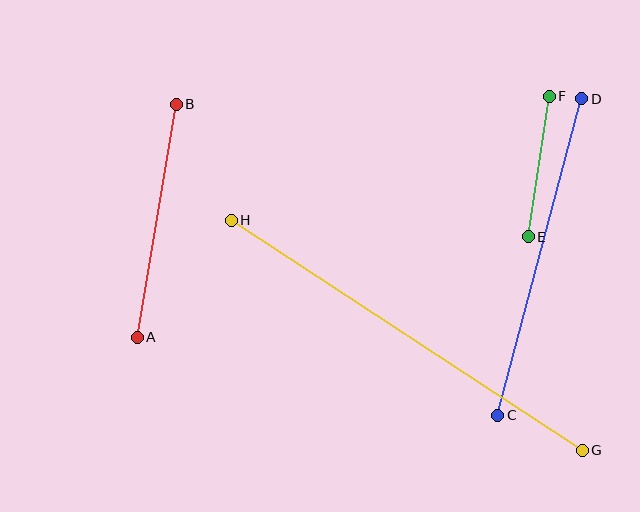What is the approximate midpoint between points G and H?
The midpoint is at approximately (407, 335) pixels.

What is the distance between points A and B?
The distance is approximately 236 pixels.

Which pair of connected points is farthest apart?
Points G and H are farthest apart.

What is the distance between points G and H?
The distance is approximately 420 pixels.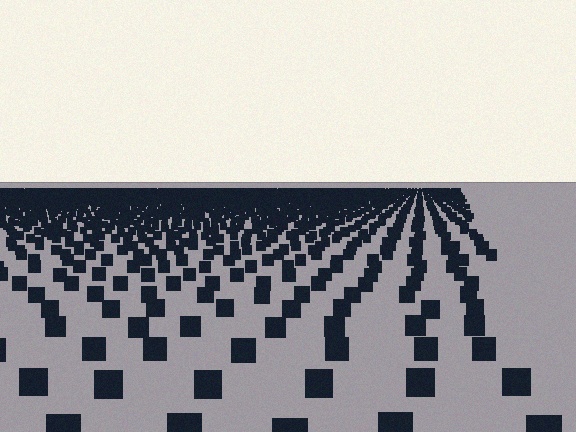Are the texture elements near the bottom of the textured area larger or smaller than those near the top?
Larger. Near the bottom, elements are closer to the viewer and appear at a bigger on-screen size.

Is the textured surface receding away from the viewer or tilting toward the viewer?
The surface is receding away from the viewer. Texture elements get smaller and denser toward the top.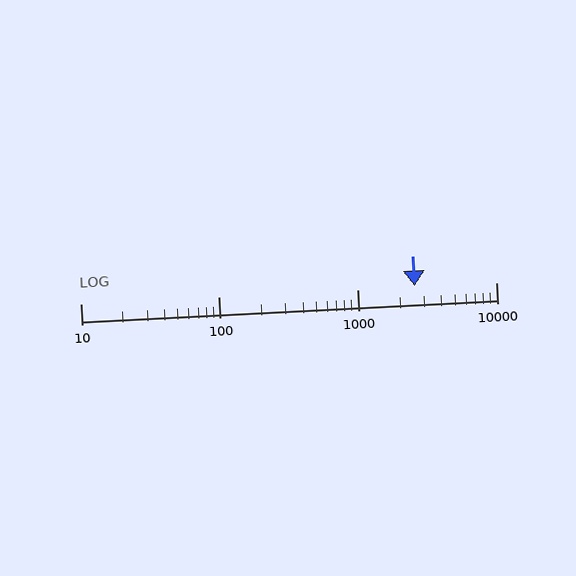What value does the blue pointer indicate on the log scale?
The pointer indicates approximately 2600.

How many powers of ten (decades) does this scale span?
The scale spans 3 decades, from 10 to 10000.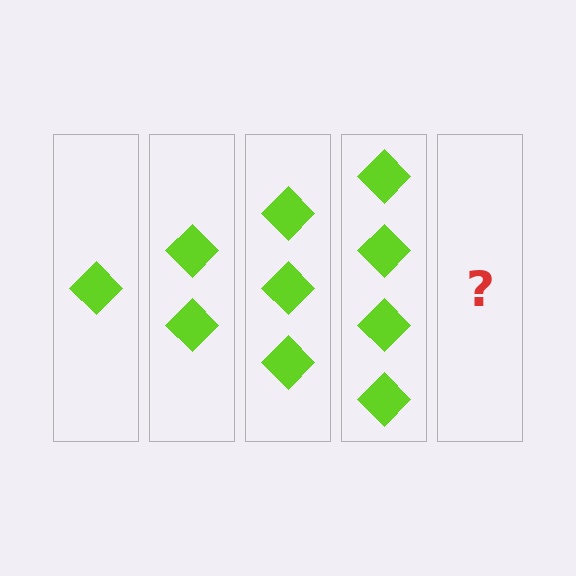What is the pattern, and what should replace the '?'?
The pattern is that each step adds one more diamond. The '?' should be 5 diamonds.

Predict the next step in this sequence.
The next step is 5 diamonds.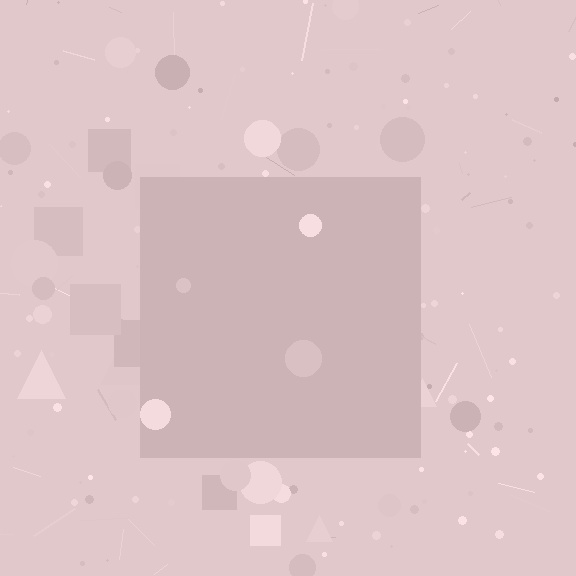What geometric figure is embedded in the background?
A square is embedded in the background.